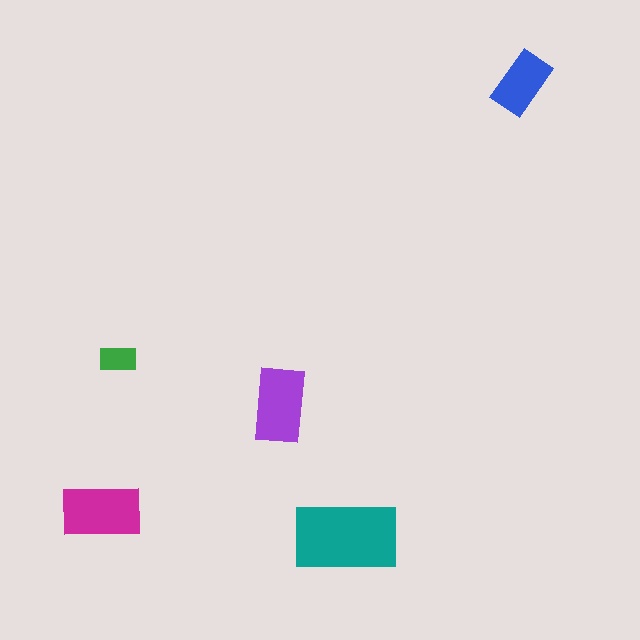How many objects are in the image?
There are 5 objects in the image.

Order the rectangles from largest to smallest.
the teal one, the magenta one, the purple one, the blue one, the green one.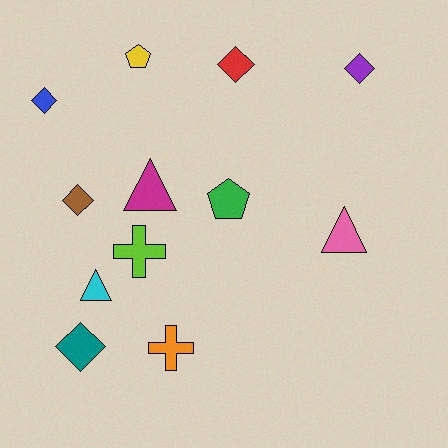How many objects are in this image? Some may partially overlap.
There are 12 objects.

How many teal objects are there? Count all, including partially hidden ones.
There is 1 teal object.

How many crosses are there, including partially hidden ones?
There are 2 crosses.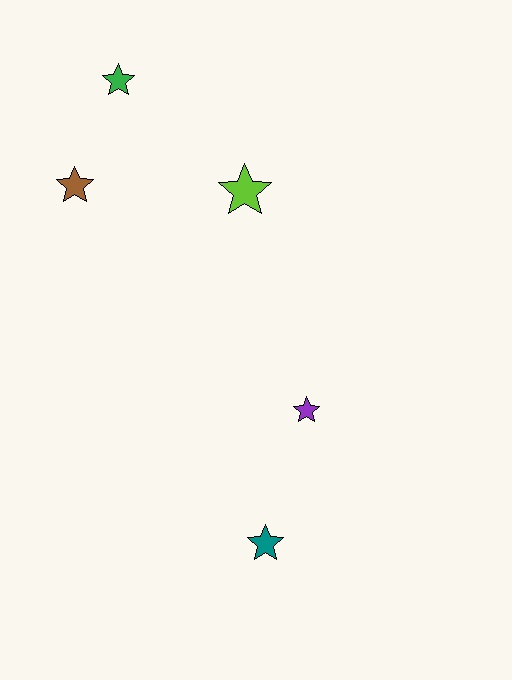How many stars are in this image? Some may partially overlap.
There are 5 stars.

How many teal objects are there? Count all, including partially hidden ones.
There is 1 teal object.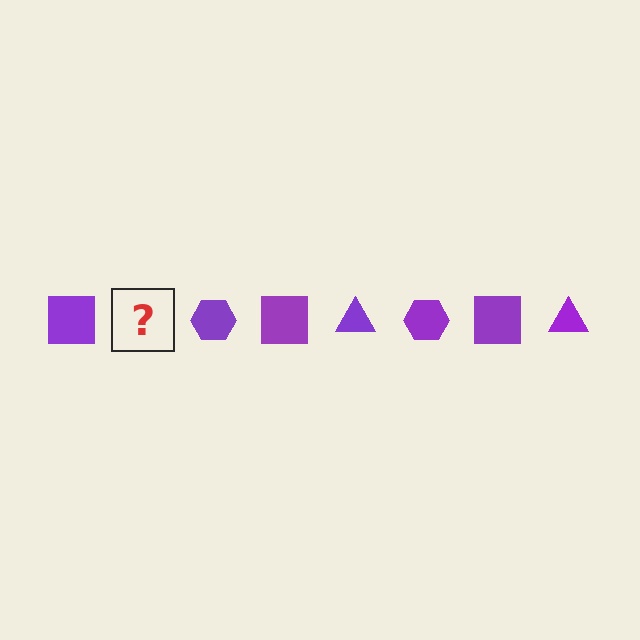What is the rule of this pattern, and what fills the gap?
The rule is that the pattern cycles through square, triangle, hexagon shapes in purple. The gap should be filled with a purple triangle.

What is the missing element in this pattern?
The missing element is a purple triangle.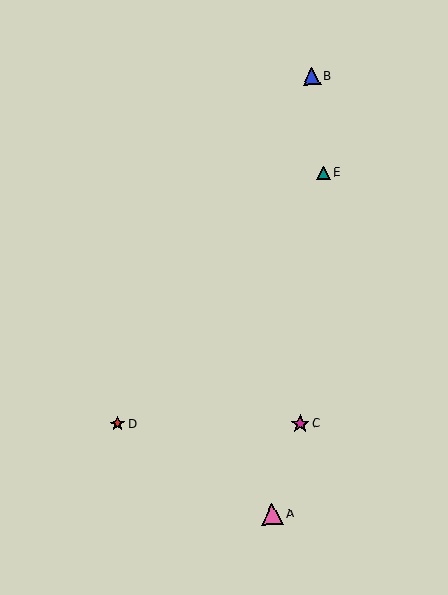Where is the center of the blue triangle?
The center of the blue triangle is at (312, 76).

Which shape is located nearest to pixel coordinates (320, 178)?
The teal triangle (labeled E) at (324, 173) is nearest to that location.